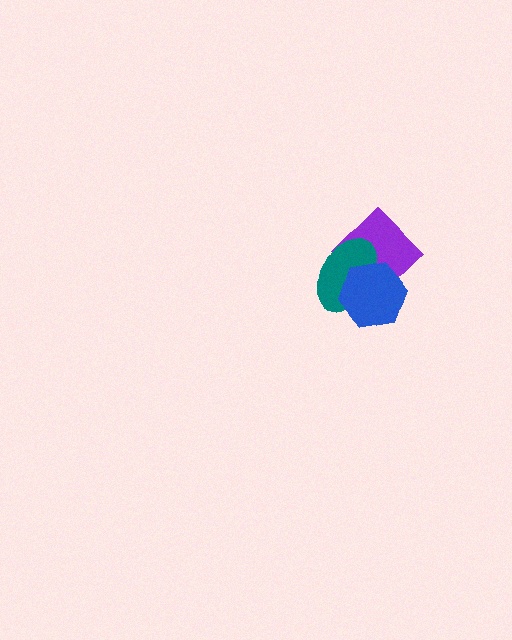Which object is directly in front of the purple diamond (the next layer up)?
The teal ellipse is directly in front of the purple diamond.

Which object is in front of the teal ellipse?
The blue hexagon is in front of the teal ellipse.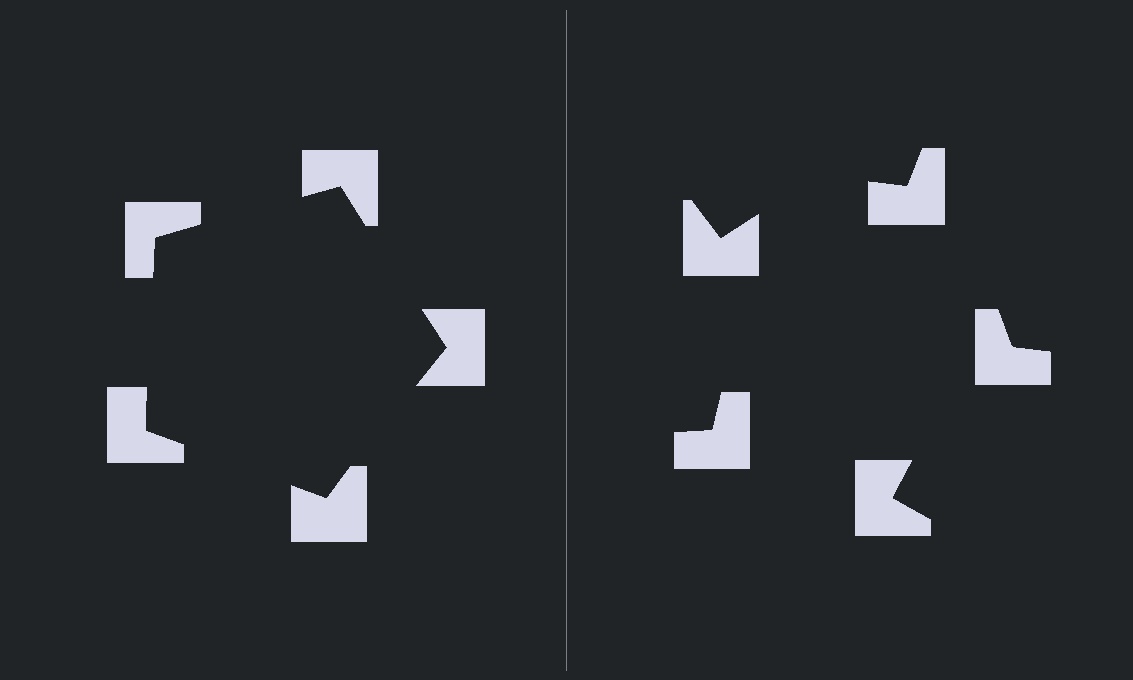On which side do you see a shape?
An illusory pentagon appears on the left side. On the right side the wedge cuts are rotated, so no coherent shape forms.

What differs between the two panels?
The notched squares are positioned identically on both sides; only the wedge orientations differ. On the left they align to a pentagon; on the right they are misaligned.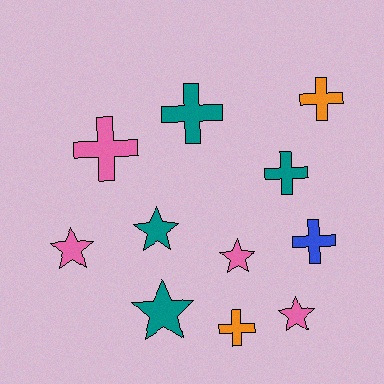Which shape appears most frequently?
Cross, with 6 objects.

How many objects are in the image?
There are 11 objects.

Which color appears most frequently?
Pink, with 4 objects.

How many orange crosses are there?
There are 2 orange crosses.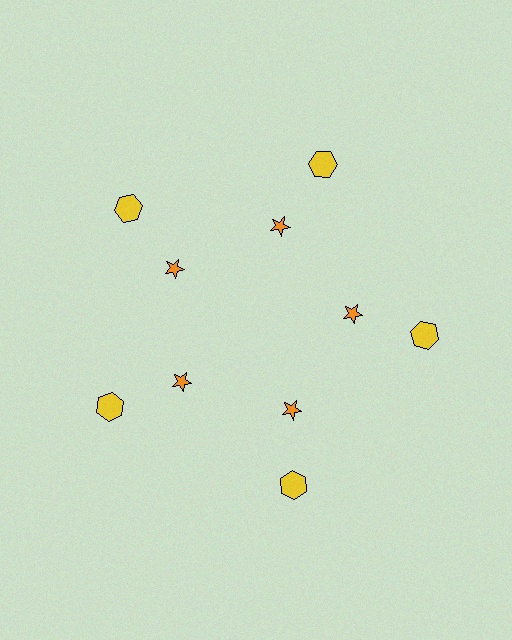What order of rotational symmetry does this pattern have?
This pattern has 5-fold rotational symmetry.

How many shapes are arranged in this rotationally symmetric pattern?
There are 10 shapes, arranged in 5 groups of 2.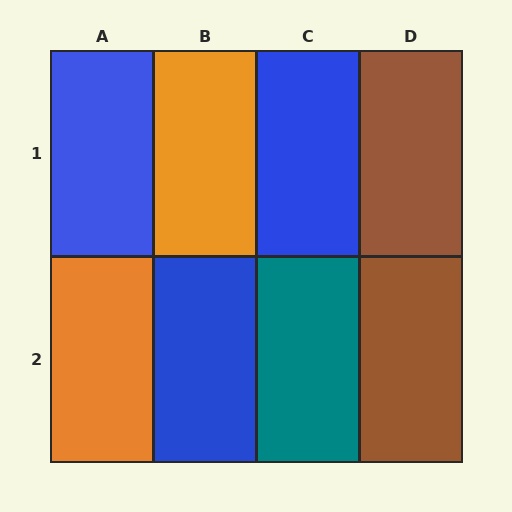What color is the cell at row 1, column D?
Brown.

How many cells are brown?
2 cells are brown.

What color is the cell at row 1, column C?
Blue.